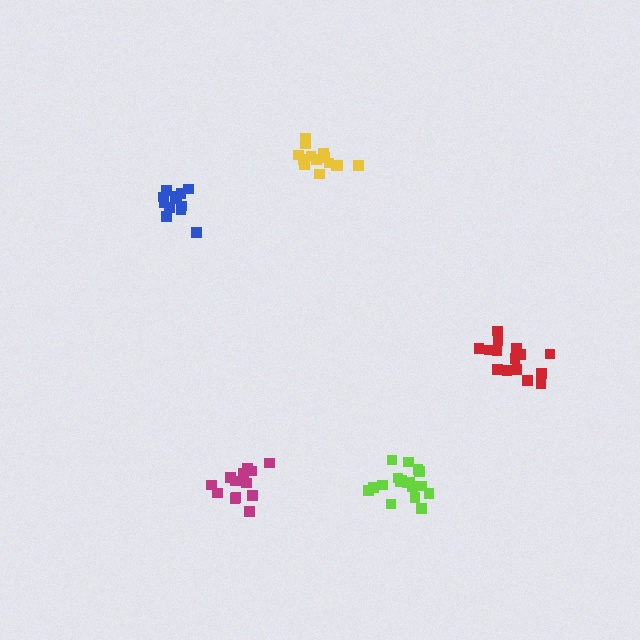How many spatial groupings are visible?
There are 5 spatial groupings.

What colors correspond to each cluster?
The clusters are colored: magenta, yellow, blue, red, lime.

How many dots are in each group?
Group 1: 13 dots, Group 2: 14 dots, Group 3: 13 dots, Group 4: 15 dots, Group 5: 18 dots (73 total).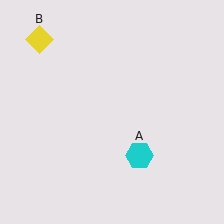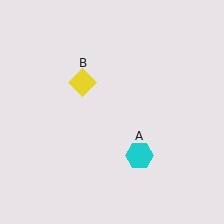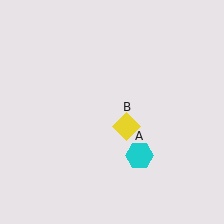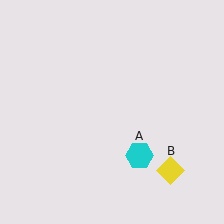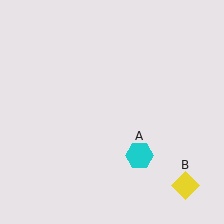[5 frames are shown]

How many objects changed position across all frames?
1 object changed position: yellow diamond (object B).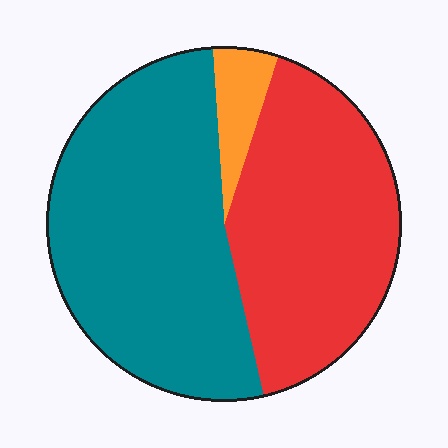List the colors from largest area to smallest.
From largest to smallest: teal, red, orange.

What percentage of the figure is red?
Red takes up about two fifths (2/5) of the figure.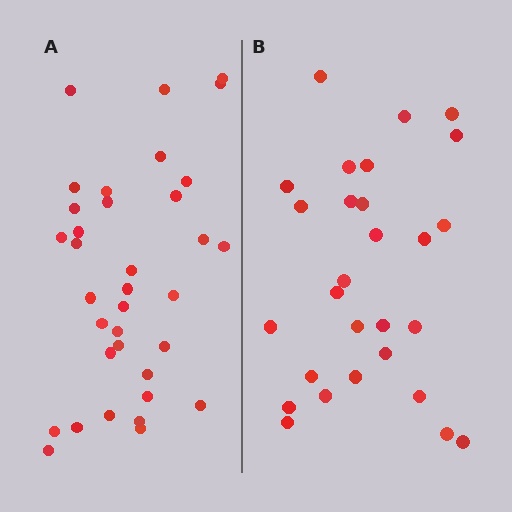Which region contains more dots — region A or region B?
Region A (the left region) has more dots.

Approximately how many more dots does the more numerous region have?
Region A has roughly 8 or so more dots than region B.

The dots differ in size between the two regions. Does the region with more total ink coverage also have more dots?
No. Region B has more total ink coverage because its dots are larger, but region A actually contains more individual dots. Total area can be misleading — the number of items is what matters here.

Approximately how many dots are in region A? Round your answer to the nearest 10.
About 40 dots. (The exact count is 35, which rounds to 40.)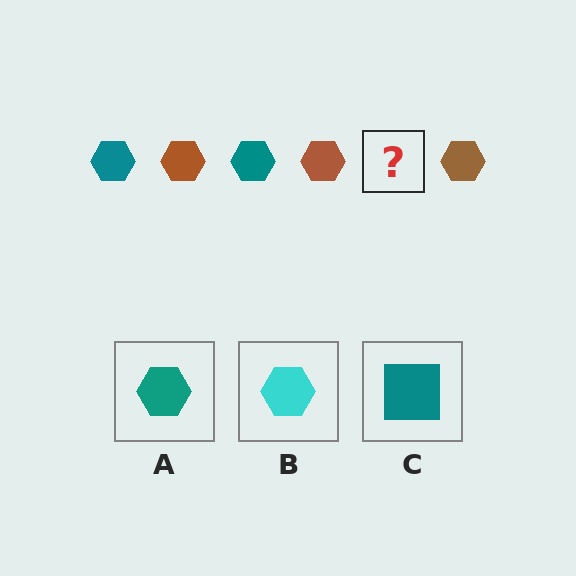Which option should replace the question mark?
Option A.